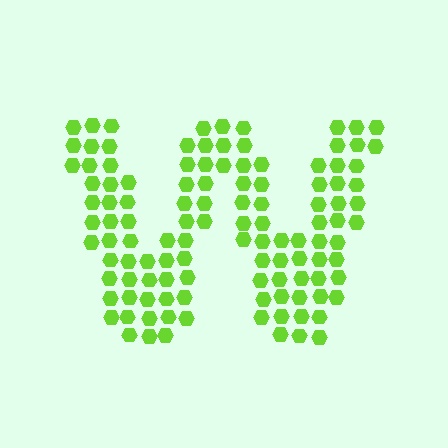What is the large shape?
The large shape is the letter W.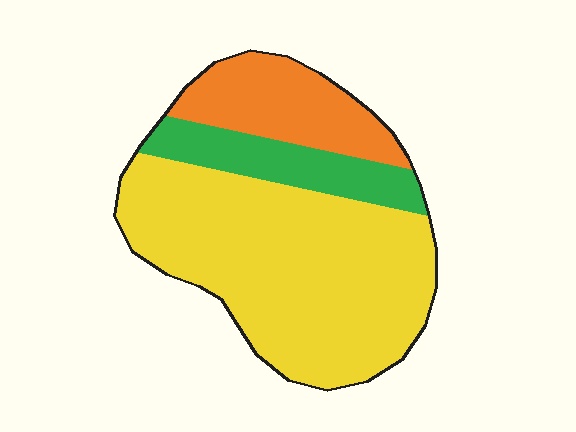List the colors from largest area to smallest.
From largest to smallest: yellow, orange, green.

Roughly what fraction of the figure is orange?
Orange takes up about one fifth (1/5) of the figure.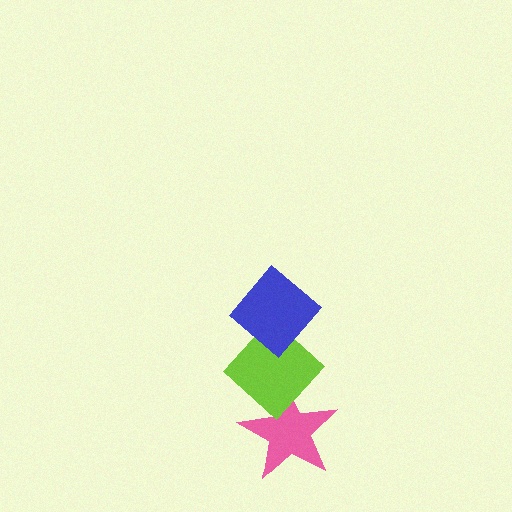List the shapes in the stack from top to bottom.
From top to bottom: the blue diamond, the lime diamond, the pink star.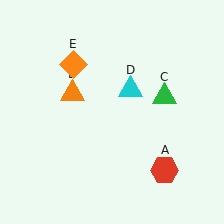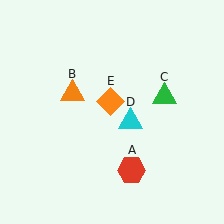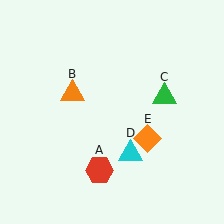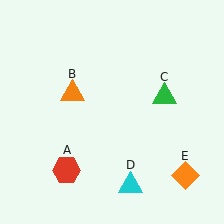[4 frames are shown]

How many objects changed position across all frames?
3 objects changed position: red hexagon (object A), cyan triangle (object D), orange diamond (object E).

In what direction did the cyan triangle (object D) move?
The cyan triangle (object D) moved down.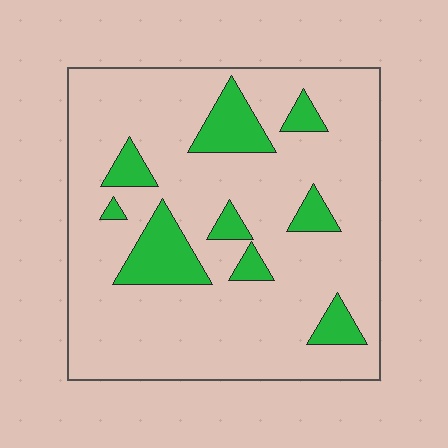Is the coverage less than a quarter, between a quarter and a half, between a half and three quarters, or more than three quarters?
Less than a quarter.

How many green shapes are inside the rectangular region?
9.